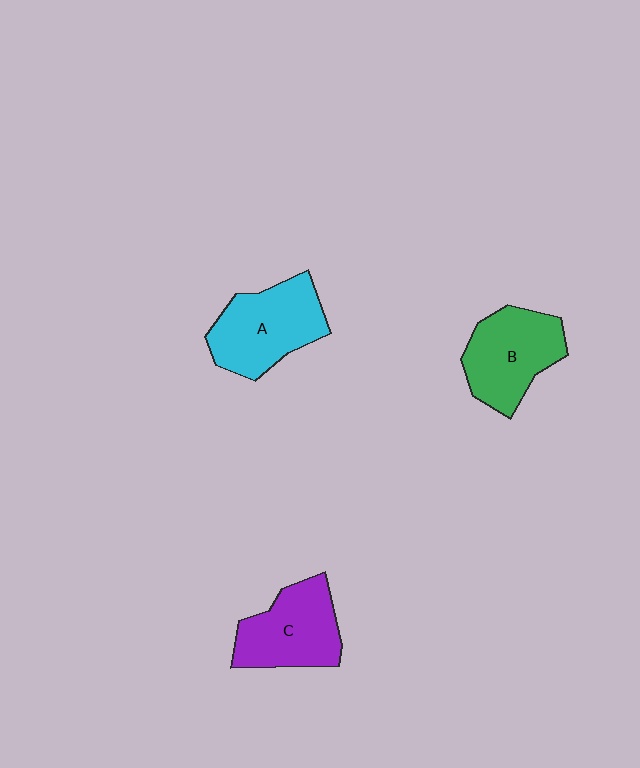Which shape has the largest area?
Shape A (cyan).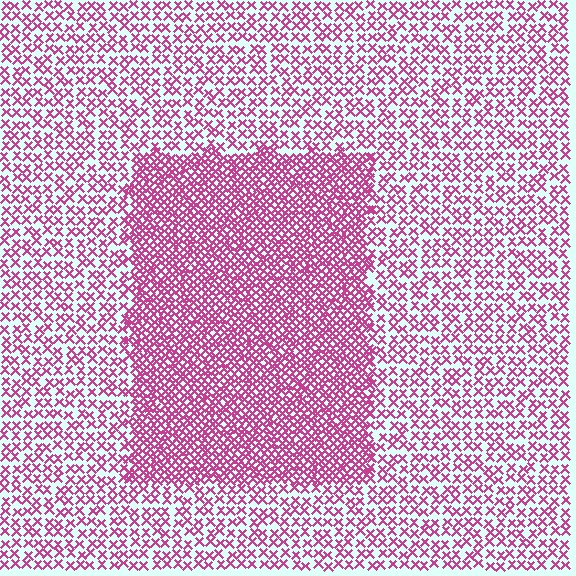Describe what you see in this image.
The image contains small magenta elements arranged at two different densities. A rectangle-shaped region is visible where the elements are more densely packed than the surrounding area.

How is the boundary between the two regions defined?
The boundary is defined by a change in element density (approximately 2.2x ratio). All elements are the same color, size, and shape.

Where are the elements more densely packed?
The elements are more densely packed inside the rectangle boundary.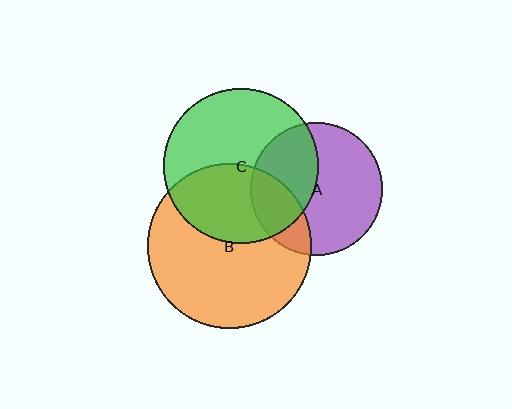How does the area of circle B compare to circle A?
Approximately 1.5 times.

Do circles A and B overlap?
Yes.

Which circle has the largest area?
Circle B (orange).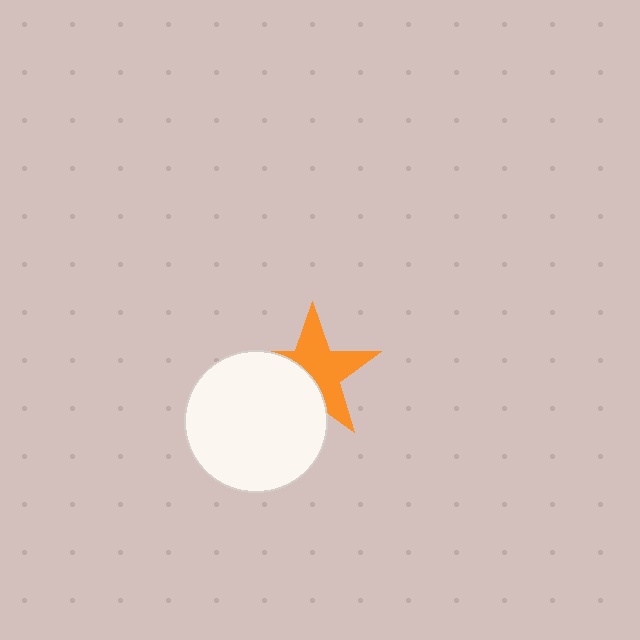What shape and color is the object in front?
The object in front is a white circle.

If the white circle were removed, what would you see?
You would see the complete orange star.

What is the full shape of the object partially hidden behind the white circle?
The partially hidden object is an orange star.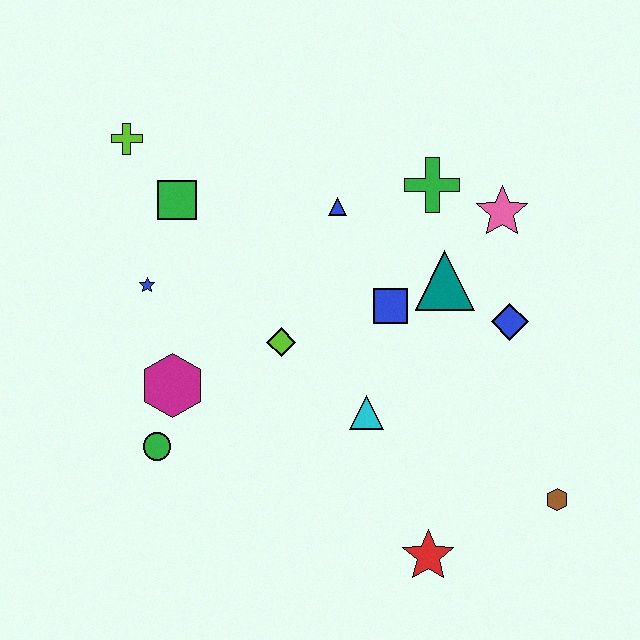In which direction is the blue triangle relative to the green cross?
The blue triangle is to the left of the green cross.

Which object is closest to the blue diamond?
The teal triangle is closest to the blue diamond.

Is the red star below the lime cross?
Yes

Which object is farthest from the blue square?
The lime cross is farthest from the blue square.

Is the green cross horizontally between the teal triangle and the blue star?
Yes